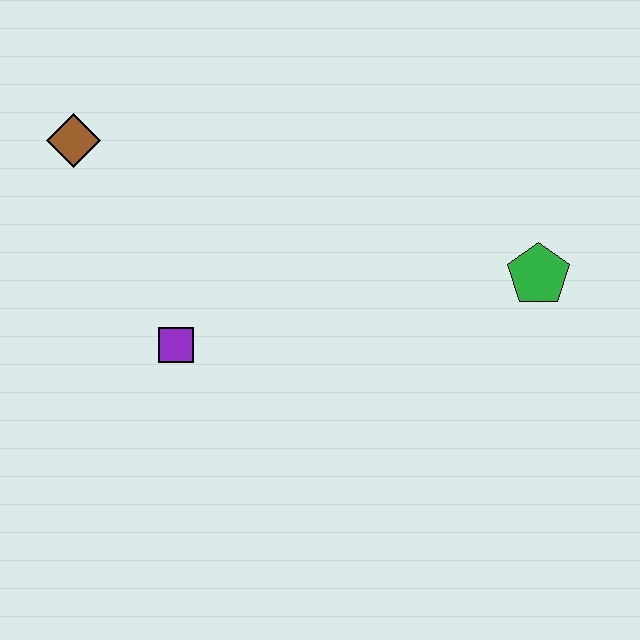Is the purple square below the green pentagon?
Yes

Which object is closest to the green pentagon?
The purple square is closest to the green pentagon.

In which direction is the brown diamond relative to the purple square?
The brown diamond is above the purple square.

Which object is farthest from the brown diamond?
The green pentagon is farthest from the brown diamond.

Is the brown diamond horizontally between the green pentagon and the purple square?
No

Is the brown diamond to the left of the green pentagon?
Yes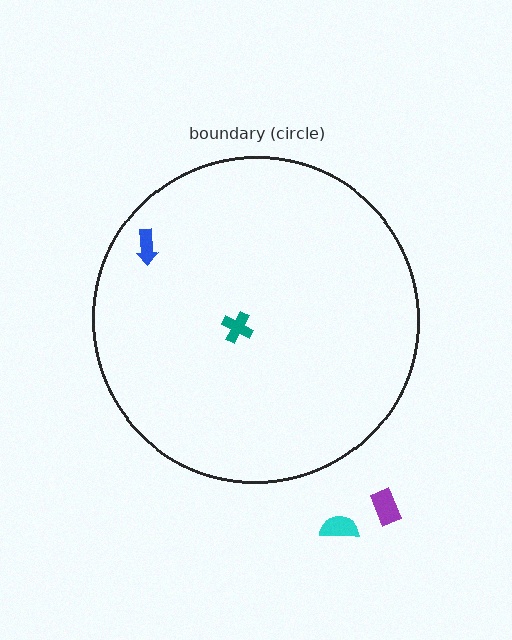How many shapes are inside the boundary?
2 inside, 2 outside.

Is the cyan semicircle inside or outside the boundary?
Outside.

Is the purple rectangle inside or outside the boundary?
Outside.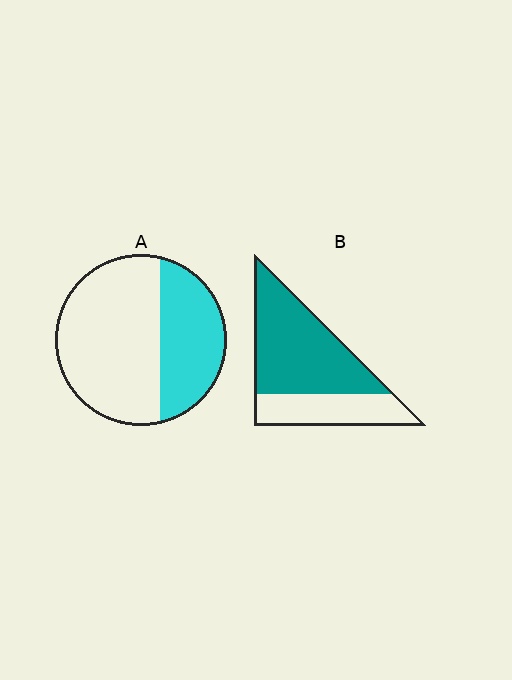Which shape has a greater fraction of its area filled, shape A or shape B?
Shape B.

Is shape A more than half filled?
No.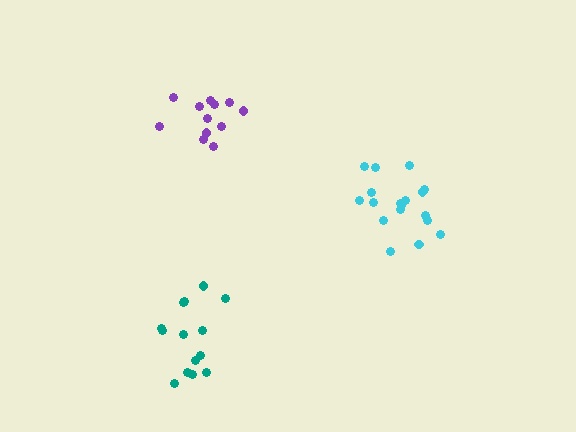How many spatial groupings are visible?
There are 3 spatial groupings.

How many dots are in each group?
Group 1: 12 dots, Group 2: 14 dots, Group 3: 18 dots (44 total).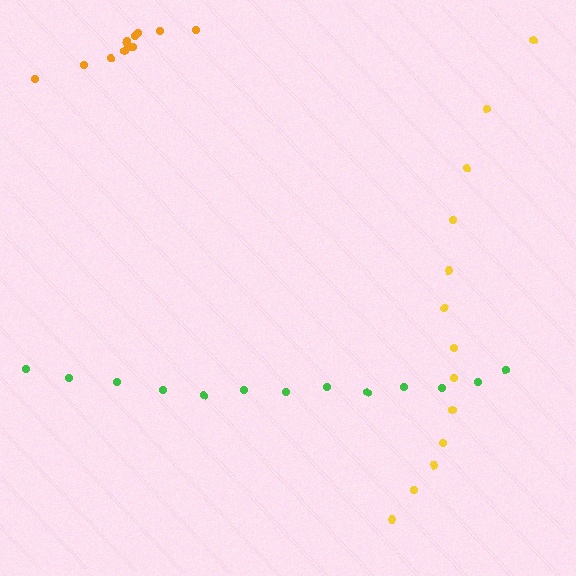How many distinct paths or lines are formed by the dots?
There are 3 distinct paths.